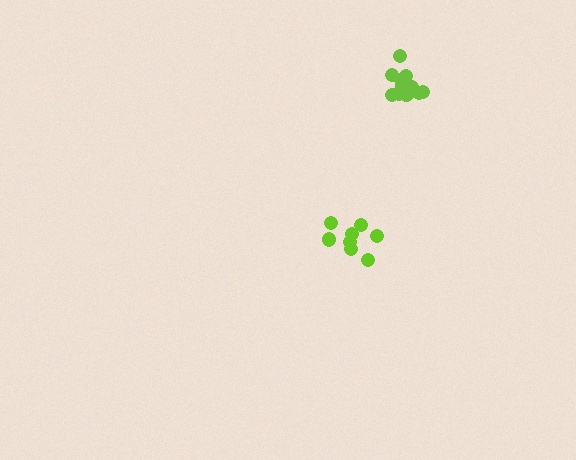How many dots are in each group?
Group 1: 8 dots, Group 2: 13 dots (21 total).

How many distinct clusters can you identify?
There are 2 distinct clusters.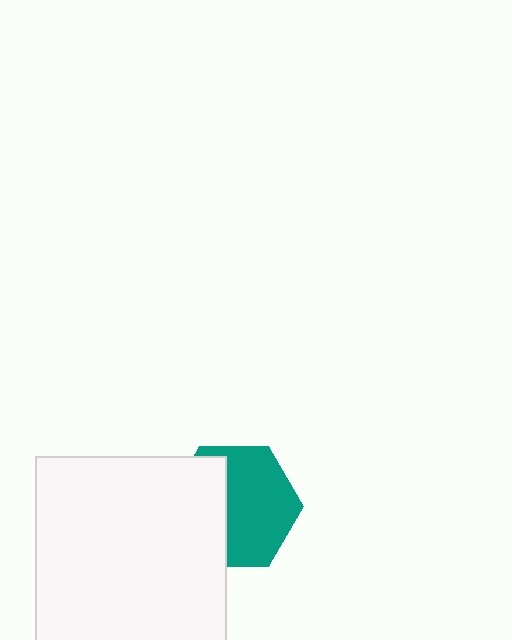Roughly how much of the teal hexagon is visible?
About half of it is visible (roughly 59%).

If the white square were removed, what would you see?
You would see the complete teal hexagon.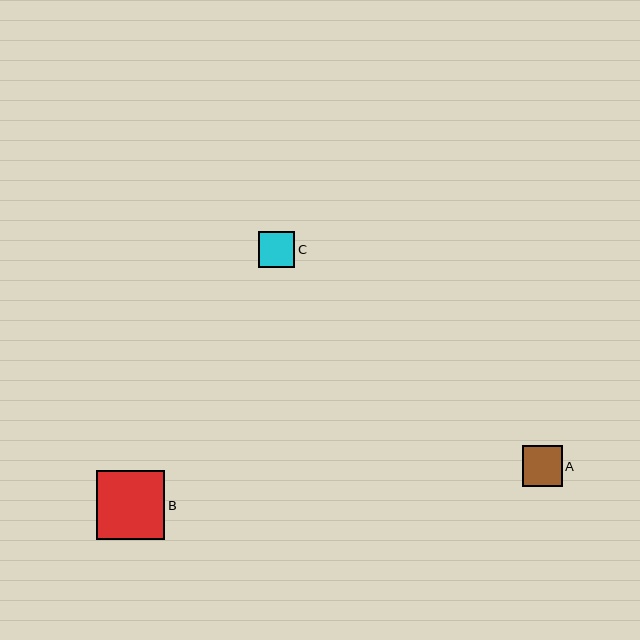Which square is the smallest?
Square C is the smallest with a size of approximately 36 pixels.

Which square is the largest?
Square B is the largest with a size of approximately 69 pixels.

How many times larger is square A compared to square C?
Square A is approximately 1.1 times the size of square C.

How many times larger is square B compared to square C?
Square B is approximately 1.9 times the size of square C.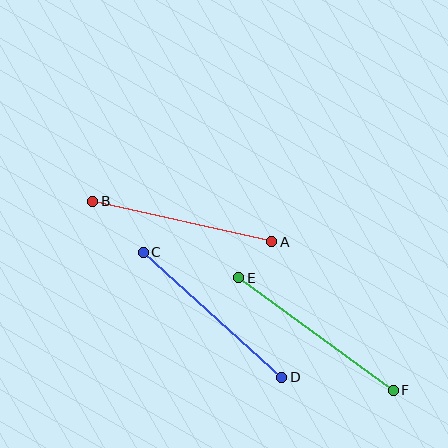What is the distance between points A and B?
The distance is approximately 184 pixels.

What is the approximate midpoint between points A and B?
The midpoint is at approximately (182, 222) pixels.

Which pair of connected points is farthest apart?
Points E and F are farthest apart.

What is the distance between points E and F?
The distance is approximately 191 pixels.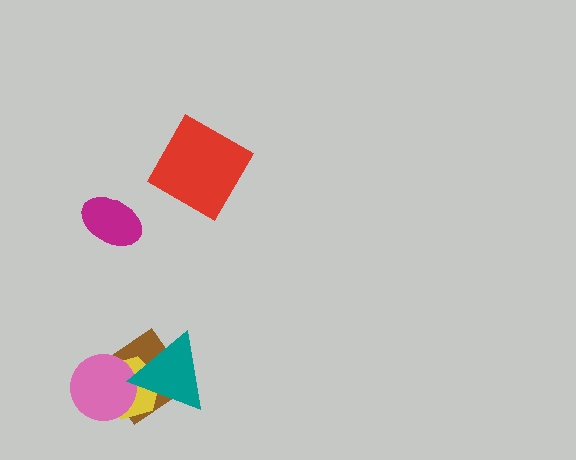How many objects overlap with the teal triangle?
3 objects overlap with the teal triangle.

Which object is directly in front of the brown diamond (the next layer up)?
The yellow hexagon is directly in front of the brown diamond.